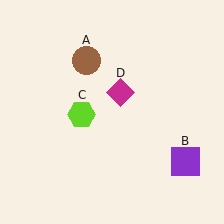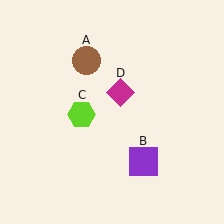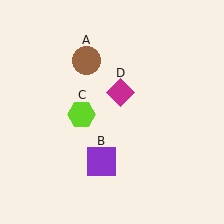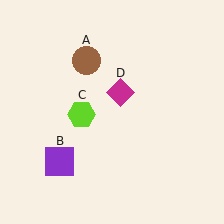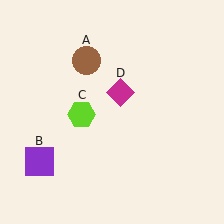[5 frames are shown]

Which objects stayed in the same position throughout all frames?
Brown circle (object A) and lime hexagon (object C) and magenta diamond (object D) remained stationary.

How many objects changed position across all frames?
1 object changed position: purple square (object B).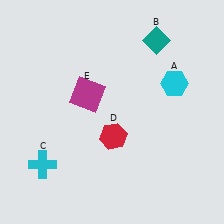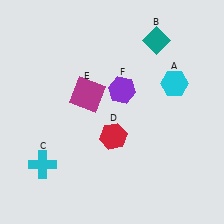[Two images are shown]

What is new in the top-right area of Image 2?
A purple hexagon (F) was added in the top-right area of Image 2.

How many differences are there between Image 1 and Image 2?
There is 1 difference between the two images.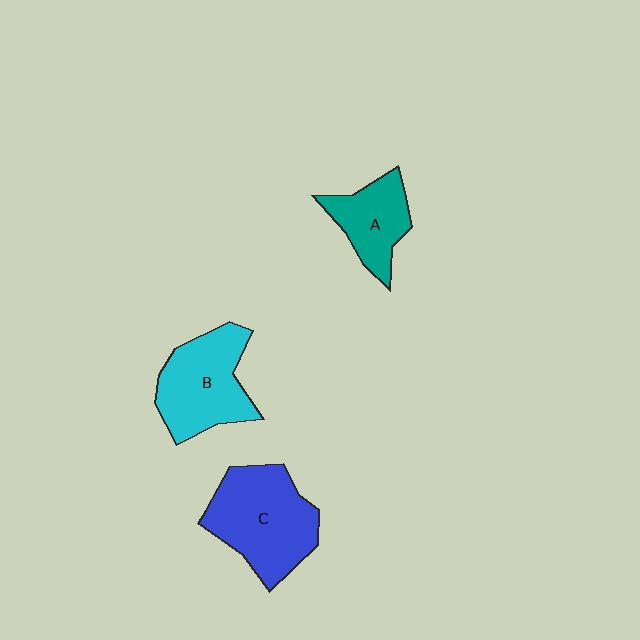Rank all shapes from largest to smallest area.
From largest to smallest: C (blue), B (cyan), A (teal).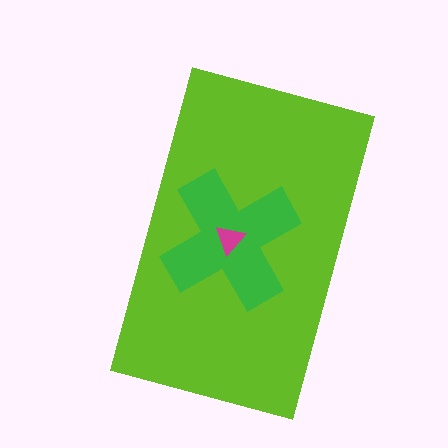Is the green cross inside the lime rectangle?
Yes.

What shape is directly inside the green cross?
The magenta triangle.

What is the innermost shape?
The magenta triangle.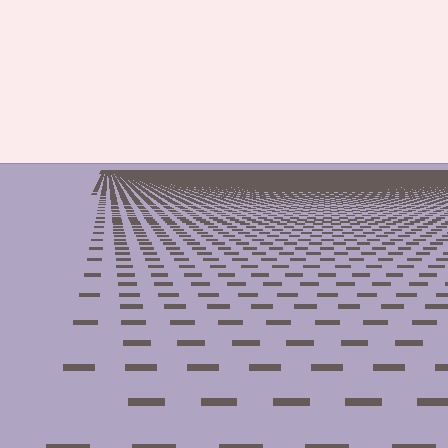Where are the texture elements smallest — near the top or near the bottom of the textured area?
Near the top.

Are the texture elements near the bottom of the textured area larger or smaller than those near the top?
Larger. Near the bottom, elements are closer to the viewer and appear at a bigger on-screen size.